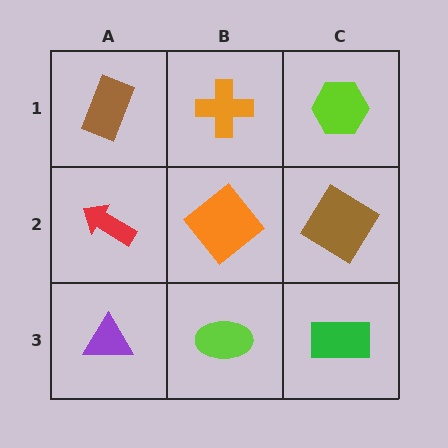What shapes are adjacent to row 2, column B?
An orange cross (row 1, column B), a lime ellipse (row 3, column B), a red arrow (row 2, column A), a brown diamond (row 2, column C).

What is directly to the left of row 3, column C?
A lime ellipse.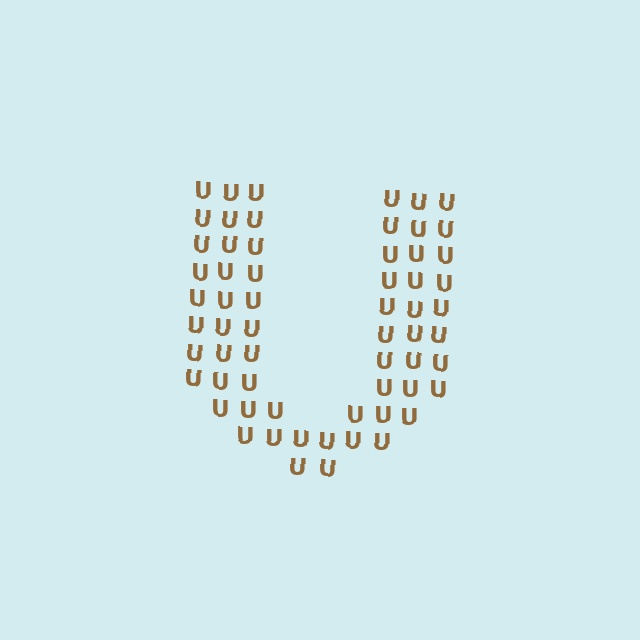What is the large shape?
The large shape is the letter U.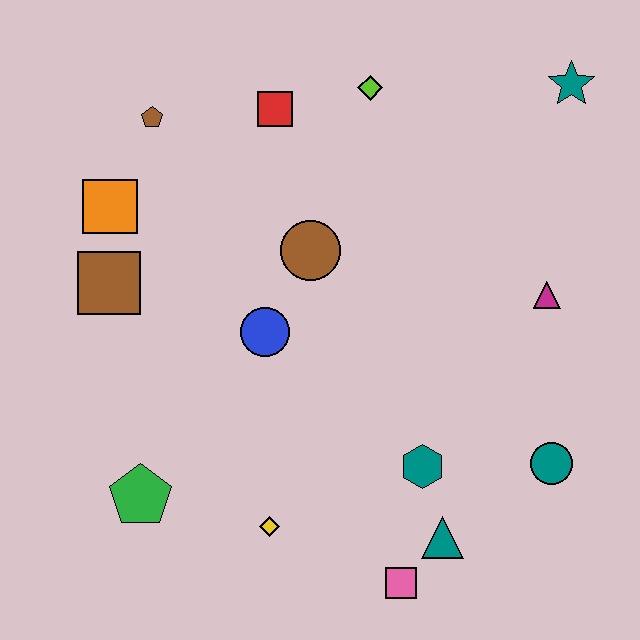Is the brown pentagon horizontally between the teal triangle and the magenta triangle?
No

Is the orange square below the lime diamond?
Yes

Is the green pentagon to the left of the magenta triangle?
Yes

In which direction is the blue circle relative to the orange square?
The blue circle is to the right of the orange square.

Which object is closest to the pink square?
The teal triangle is closest to the pink square.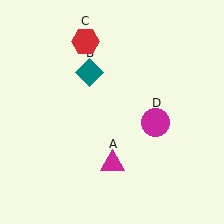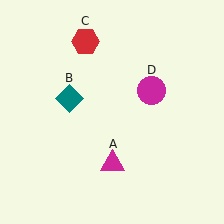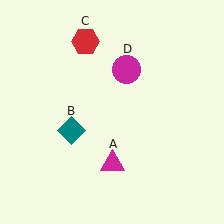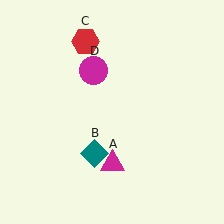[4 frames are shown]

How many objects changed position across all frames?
2 objects changed position: teal diamond (object B), magenta circle (object D).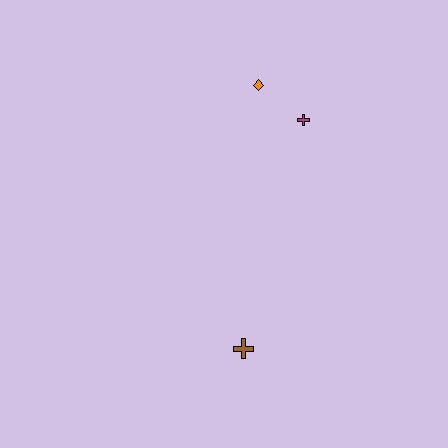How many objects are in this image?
There are 3 objects.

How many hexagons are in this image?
There are no hexagons.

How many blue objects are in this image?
There are no blue objects.